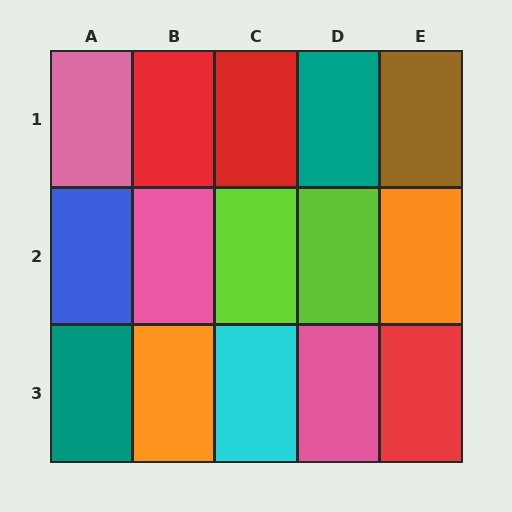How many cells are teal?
2 cells are teal.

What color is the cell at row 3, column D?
Pink.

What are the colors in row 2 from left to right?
Blue, pink, lime, lime, orange.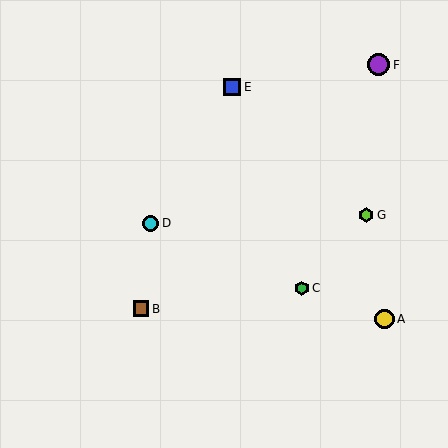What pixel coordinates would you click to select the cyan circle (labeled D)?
Click at (151, 223) to select the cyan circle D.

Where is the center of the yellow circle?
The center of the yellow circle is at (384, 319).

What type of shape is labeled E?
Shape E is a blue square.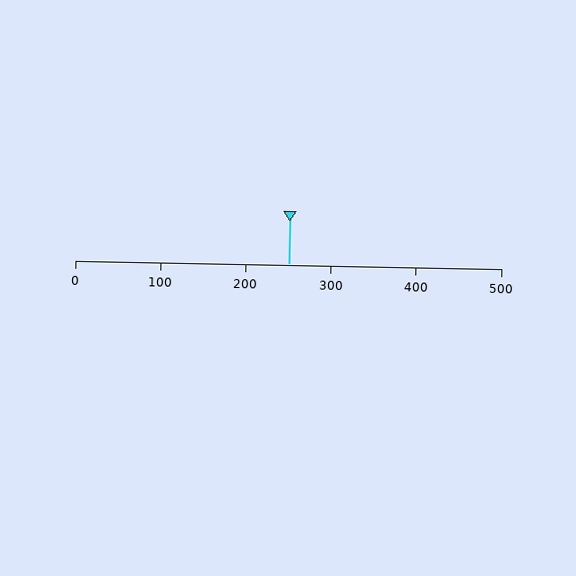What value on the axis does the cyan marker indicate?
The marker indicates approximately 250.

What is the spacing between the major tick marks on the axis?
The major ticks are spaced 100 apart.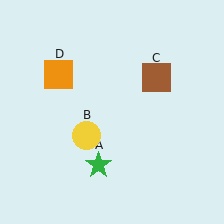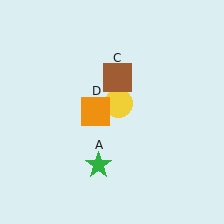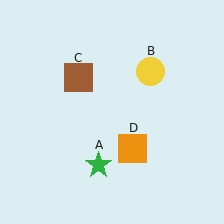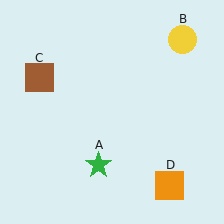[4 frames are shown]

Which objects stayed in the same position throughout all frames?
Green star (object A) remained stationary.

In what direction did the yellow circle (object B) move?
The yellow circle (object B) moved up and to the right.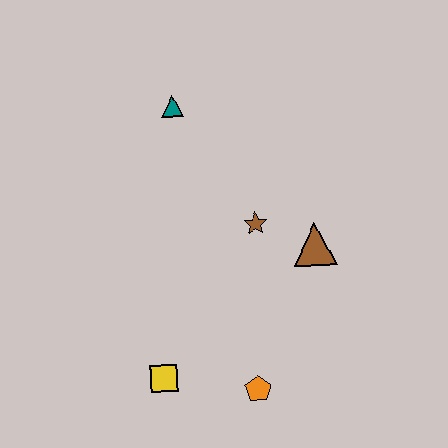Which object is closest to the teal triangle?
The brown star is closest to the teal triangle.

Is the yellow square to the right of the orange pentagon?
No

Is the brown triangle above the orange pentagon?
Yes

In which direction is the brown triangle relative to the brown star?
The brown triangle is to the right of the brown star.